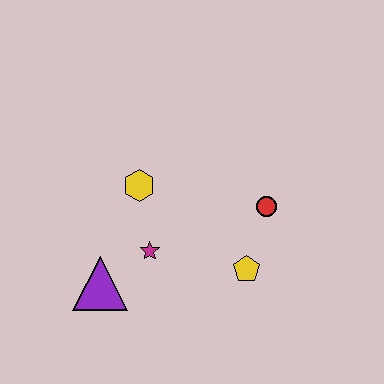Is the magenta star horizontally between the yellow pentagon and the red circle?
No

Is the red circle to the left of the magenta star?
No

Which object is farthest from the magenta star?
The red circle is farthest from the magenta star.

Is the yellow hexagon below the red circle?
No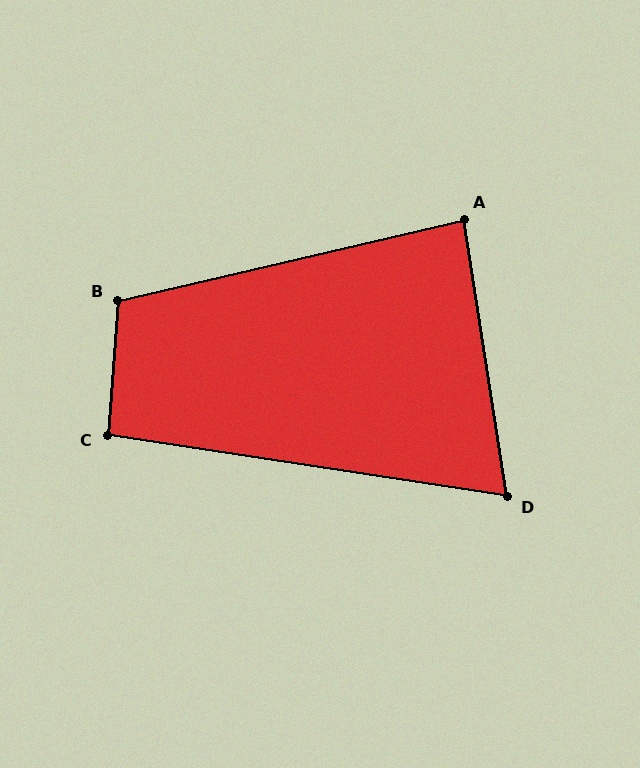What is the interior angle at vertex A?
Approximately 86 degrees (approximately right).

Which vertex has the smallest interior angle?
D, at approximately 73 degrees.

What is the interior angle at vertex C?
Approximately 94 degrees (approximately right).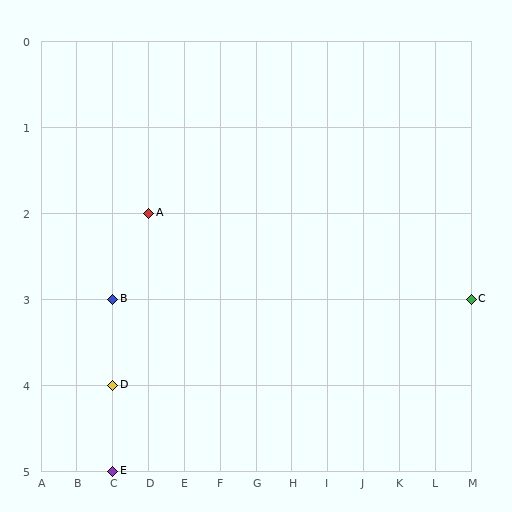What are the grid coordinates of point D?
Point D is at grid coordinates (C, 4).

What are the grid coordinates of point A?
Point A is at grid coordinates (D, 2).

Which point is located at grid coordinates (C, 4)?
Point D is at (C, 4).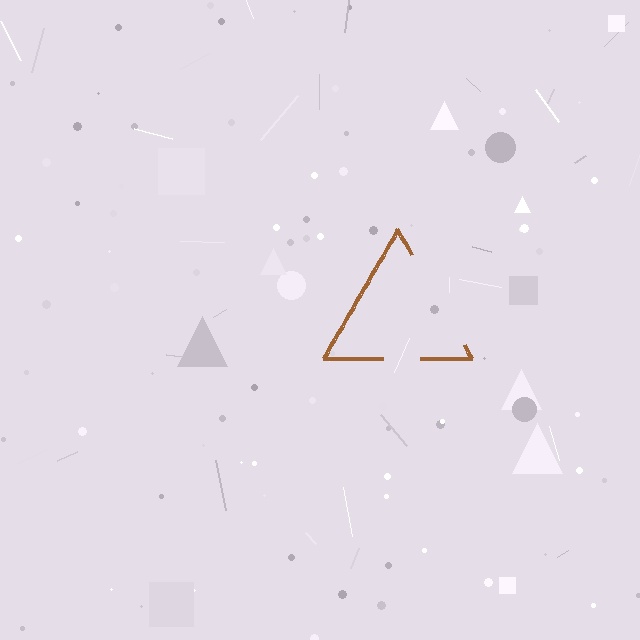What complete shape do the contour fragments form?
The contour fragments form a triangle.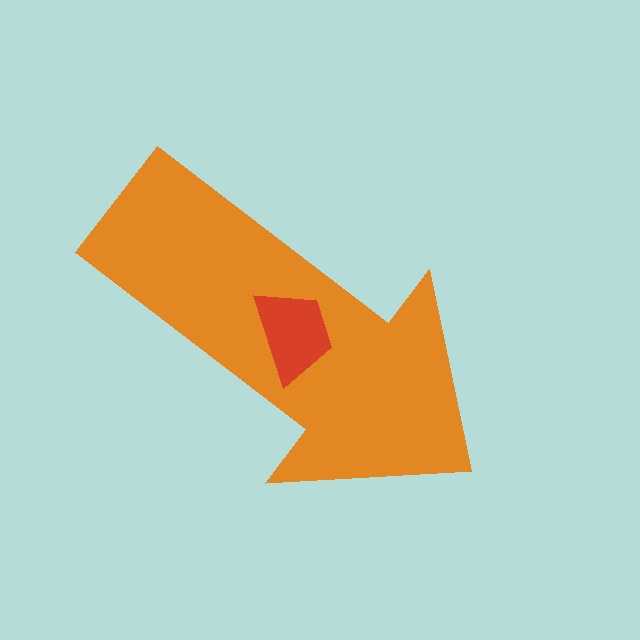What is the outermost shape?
The orange arrow.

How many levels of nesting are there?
2.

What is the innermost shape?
The red trapezoid.